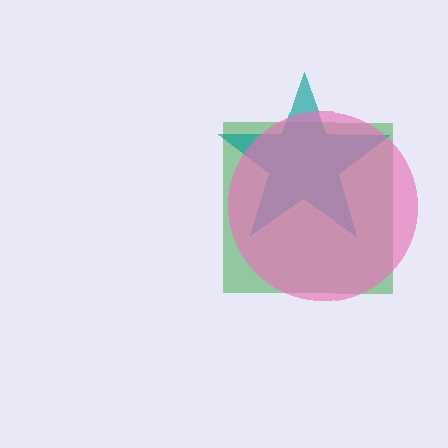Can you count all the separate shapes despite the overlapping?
Yes, there are 3 separate shapes.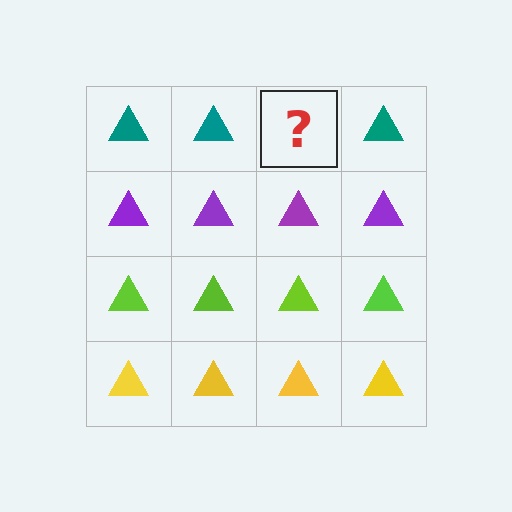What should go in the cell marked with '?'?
The missing cell should contain a teal triangle.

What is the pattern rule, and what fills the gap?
The rule is that each row has a consistent color. The gap should be filled with a teal triangle.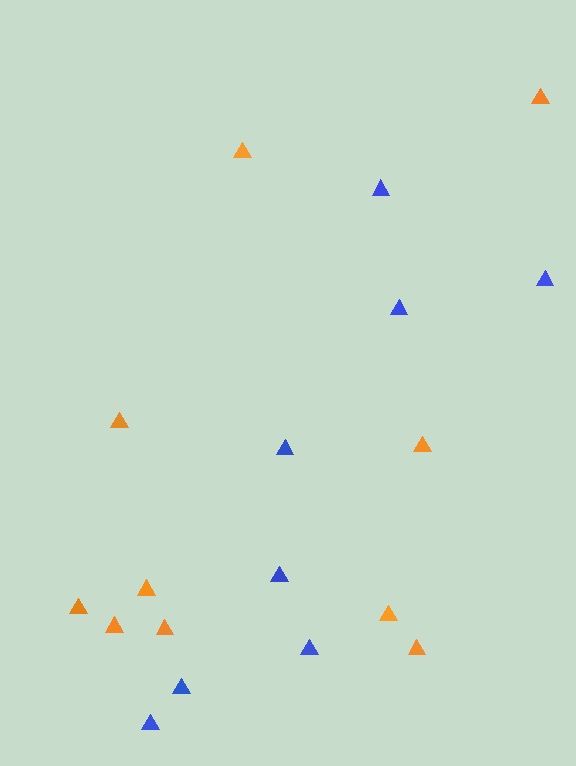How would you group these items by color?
There are 2 groups: one group of blue triangles (8) and one group of orange triangles (10).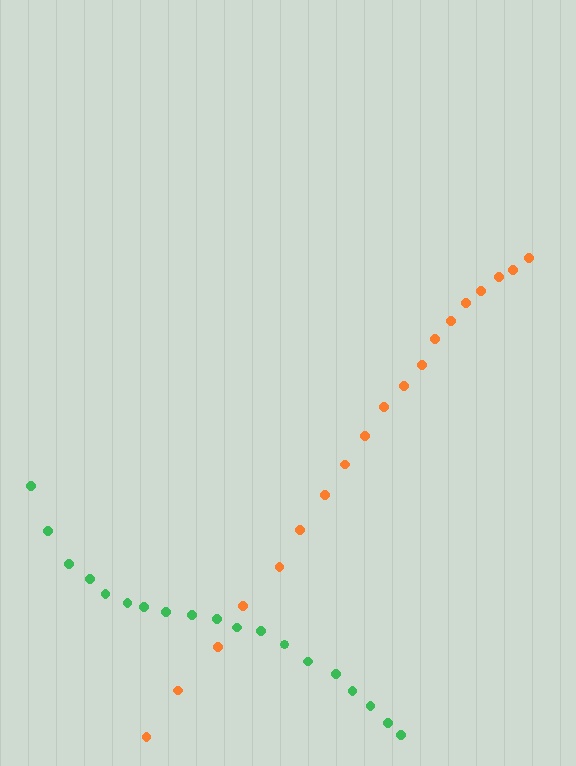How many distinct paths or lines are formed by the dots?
There are 2 distinct paths.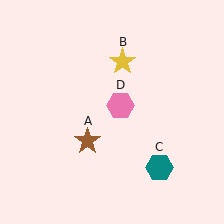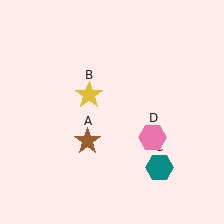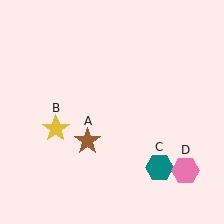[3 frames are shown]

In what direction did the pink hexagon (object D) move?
The pink hexagon (object D) moved down and to the right.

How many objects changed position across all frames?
2 objects changed position: yellow star (object B), pink hexagon (object D).